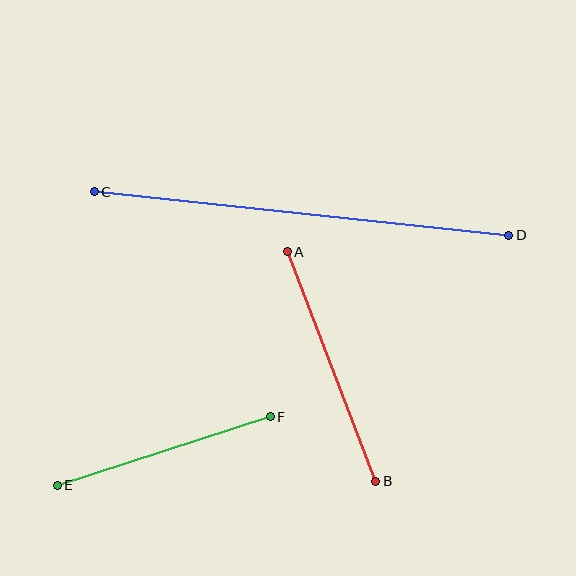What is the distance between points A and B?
The distance is approximately 246 pixels.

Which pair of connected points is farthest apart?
Points C and D are farthest apart.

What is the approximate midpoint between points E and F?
The midpoint is at approximately (164, 451) pixels.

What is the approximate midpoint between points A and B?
The midpoint is at approximately (332, 367) pixels.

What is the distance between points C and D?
The distance is approximately 416 pixels.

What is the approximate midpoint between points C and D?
The midpoint is at approximately (301, 214) pixels.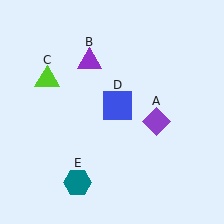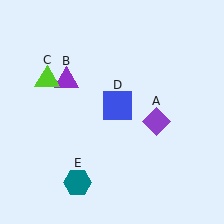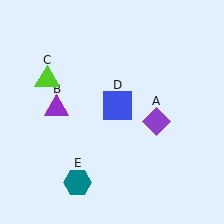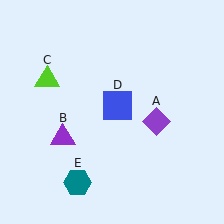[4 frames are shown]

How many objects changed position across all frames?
1 object changed position: purple triangle (object B).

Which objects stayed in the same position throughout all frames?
Purple diamond (object A) and lime triangle (object C) and blue square (object D) and teal hexagon (object E) remained stationary.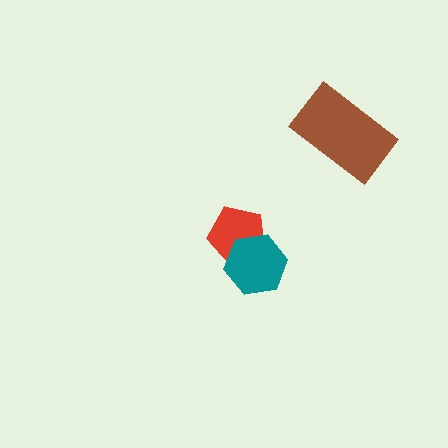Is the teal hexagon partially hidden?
No, no other shape covers it.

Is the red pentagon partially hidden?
Yes, it is partially covered by another shape.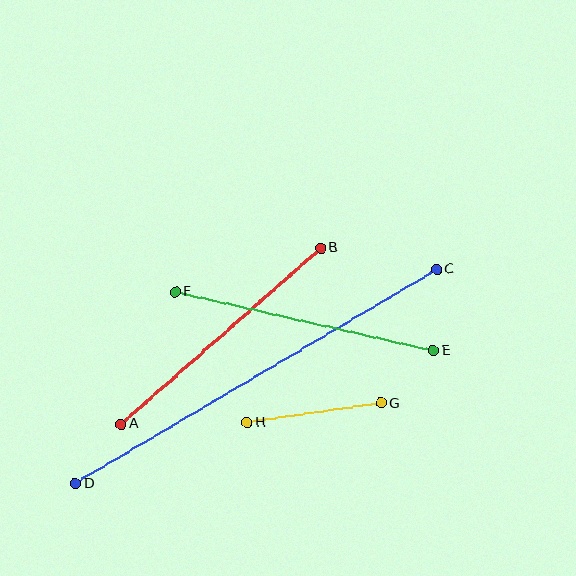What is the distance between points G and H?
The distance is approximately 135 pixels.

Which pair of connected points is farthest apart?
Points C and D are farthest apart.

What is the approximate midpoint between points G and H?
The midpoint is at approximately (314, 413) pixels.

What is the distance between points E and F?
The distance is approximately 265 pixels.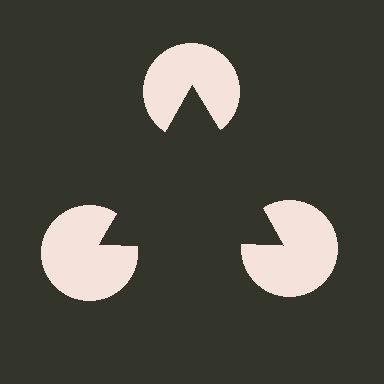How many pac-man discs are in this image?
There are 3 — one at each vertex of the illusory triangle.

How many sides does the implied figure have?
3 sides.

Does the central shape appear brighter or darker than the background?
It typically appears slightly darker than the background, even though no actual brightness change is drawn.